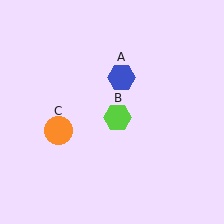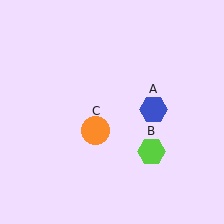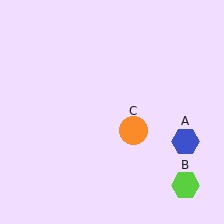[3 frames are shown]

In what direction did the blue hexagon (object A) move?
The blue hexagon (object A) moved down and to the right.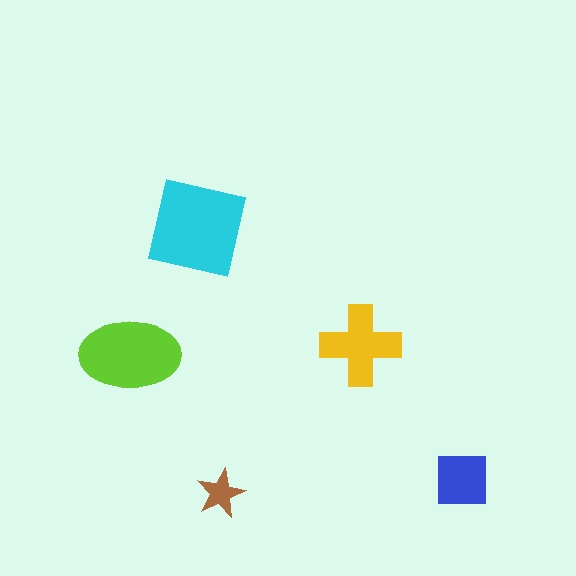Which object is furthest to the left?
The lime ellipse is leftmost.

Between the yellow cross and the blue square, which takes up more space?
The yellow cross.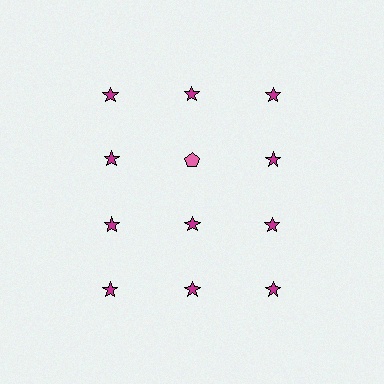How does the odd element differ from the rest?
It differs in both color (pink instead of magenta) and shape (pentagon instead of star).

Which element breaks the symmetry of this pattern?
The pink pentagon in the second row, second from left column breaks the symmetry. All other shapes are magenta stars.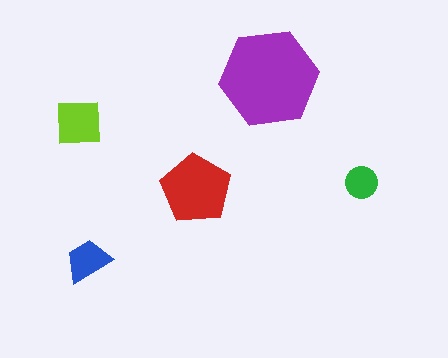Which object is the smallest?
The green circle.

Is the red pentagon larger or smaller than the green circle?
Larger.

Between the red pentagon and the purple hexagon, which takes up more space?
The purple hexagon.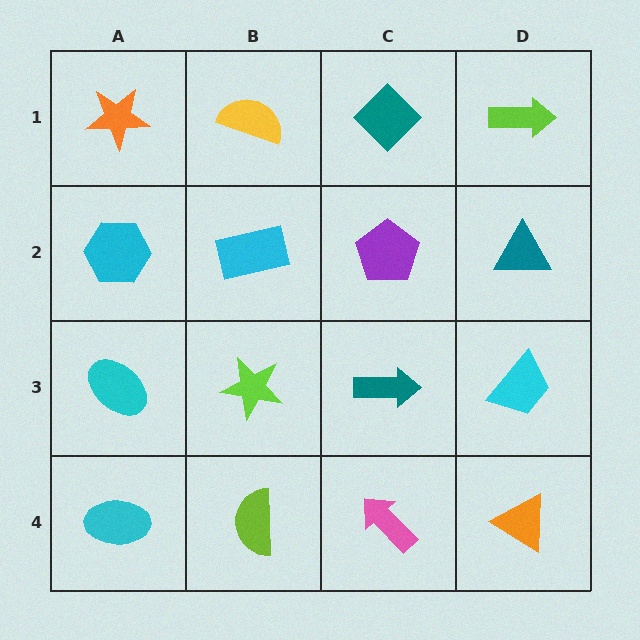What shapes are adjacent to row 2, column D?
A lime arrow (row 1, column D), a cyan trapezoid (row 3, column D), a purple pentagon (row 2, column C).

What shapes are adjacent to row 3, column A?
A cyan hexagon (row 2, column A), a cyan ellipse (row 4, column A), a lime star (row 3, column B).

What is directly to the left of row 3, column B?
A cyan ellipse.